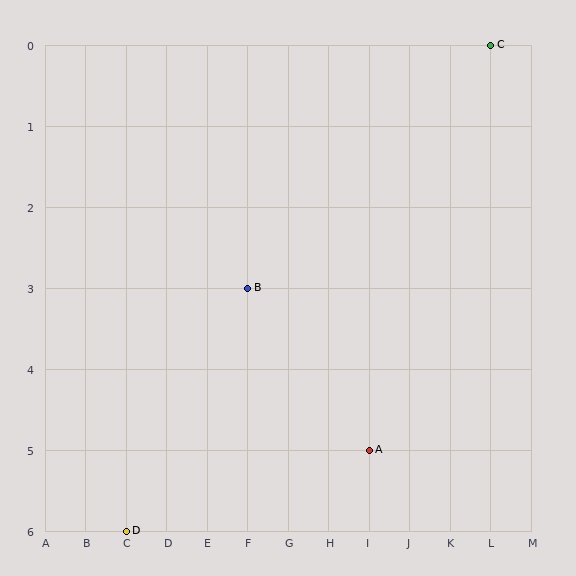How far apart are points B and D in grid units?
Points B and D are 3 columns and 3 rows apart (about 4.2 grid units diagonally).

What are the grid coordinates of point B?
Point B is at grid coordinates (F, 3).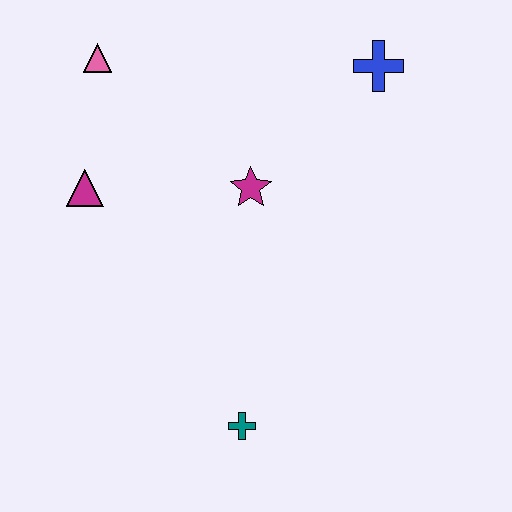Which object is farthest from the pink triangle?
The teal cross is farthest from the pink triangle.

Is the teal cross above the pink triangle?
No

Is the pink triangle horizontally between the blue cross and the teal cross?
No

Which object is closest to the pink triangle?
The magenta triangle is closest to the pink triangle.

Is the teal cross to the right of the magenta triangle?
Yes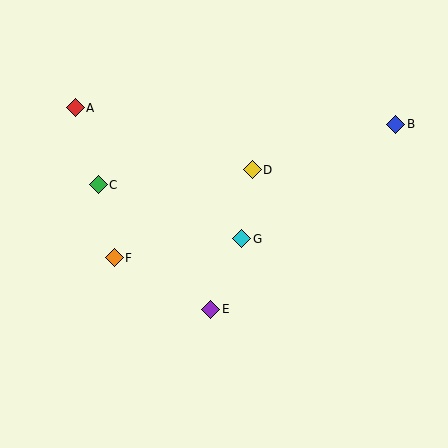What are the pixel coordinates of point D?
Point D is at (252, 170).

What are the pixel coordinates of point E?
Point E is at (211, 309).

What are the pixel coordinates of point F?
Point F is at (114, 258).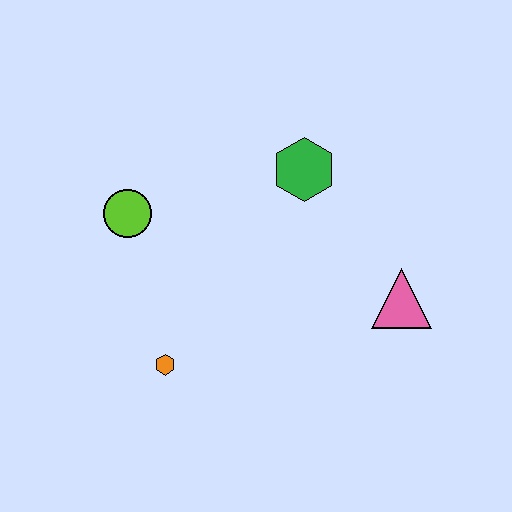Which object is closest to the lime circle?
The orange hexagon is closest to the lime circle.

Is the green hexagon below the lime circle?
No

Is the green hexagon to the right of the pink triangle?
No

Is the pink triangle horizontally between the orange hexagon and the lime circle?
No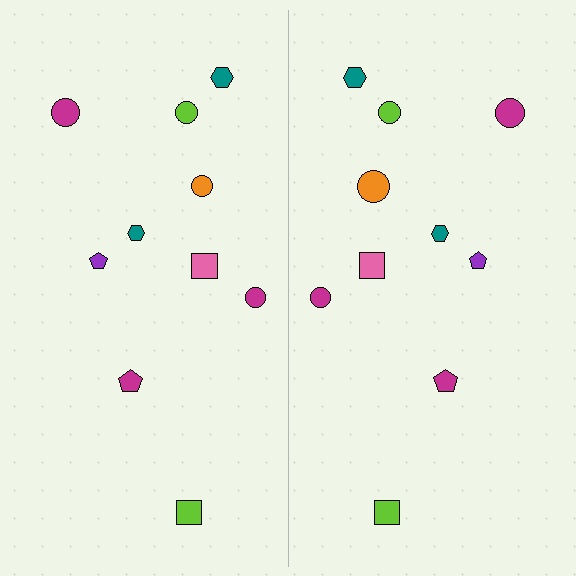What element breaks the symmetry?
The orange circle on the right side has a different size than its mirror counterpart.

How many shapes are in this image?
There are 20 shapes in this image.